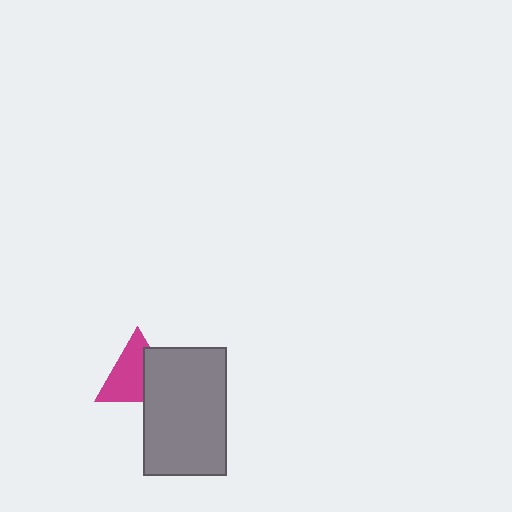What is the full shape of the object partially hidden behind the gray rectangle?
The partially hidden object is a magenta triangle.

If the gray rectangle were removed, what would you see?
You would see the complete magenta triangle.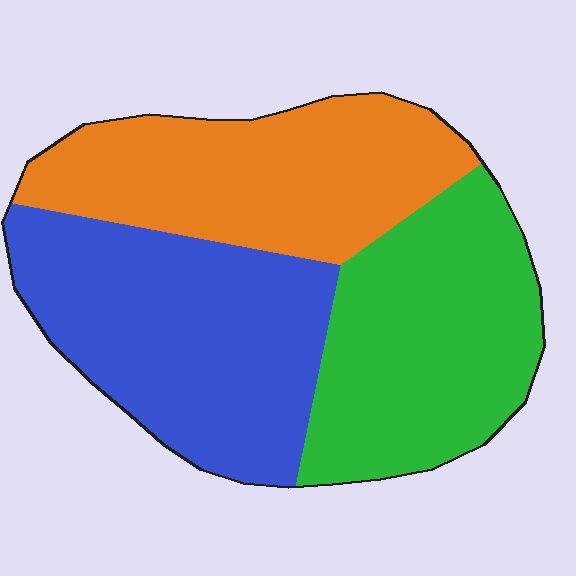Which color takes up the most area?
Blue, at roughly 35%.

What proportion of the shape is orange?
Orange covers roughly 30% of the shape.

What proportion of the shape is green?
Green covers roughly 30% of the shape.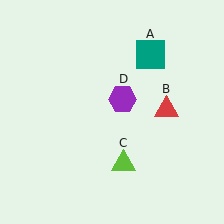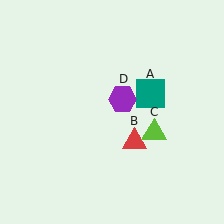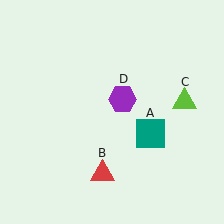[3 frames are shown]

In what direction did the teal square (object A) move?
The teal square (object A) moved down.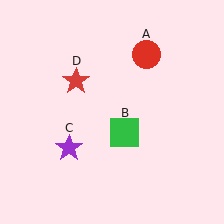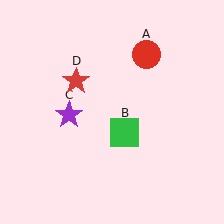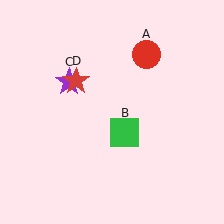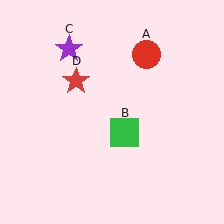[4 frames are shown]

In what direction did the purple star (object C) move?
The purple star (object C) moved up.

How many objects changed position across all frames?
1 object changed position: purple star (object C).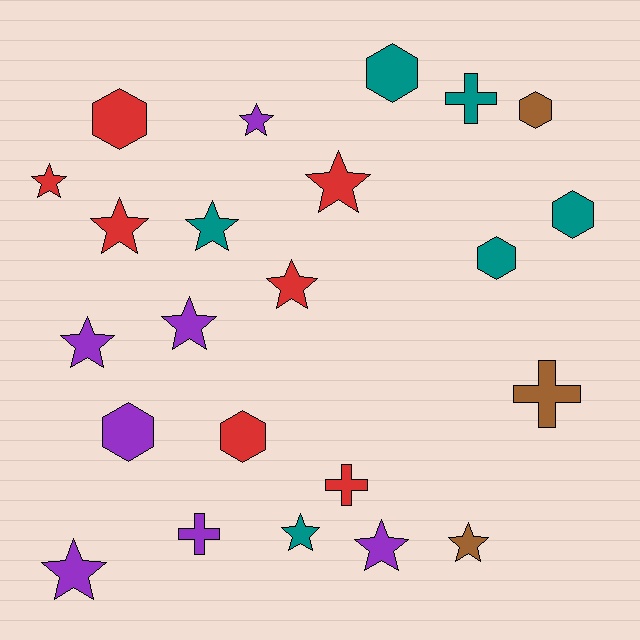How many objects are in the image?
There are 23 objects.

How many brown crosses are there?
There is 1 brown cross.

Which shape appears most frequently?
Star, with 12 objects.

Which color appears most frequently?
Purple, with 7 objects.